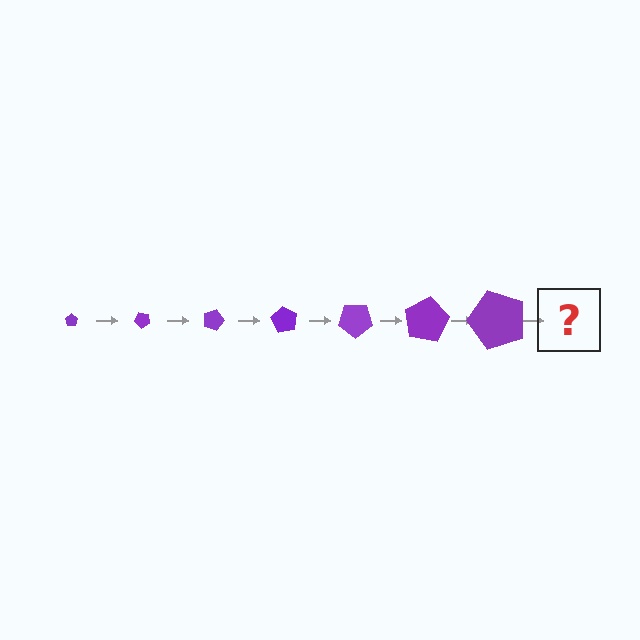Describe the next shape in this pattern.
It should be a pentagon, larger than the previous one and rotated 315 degrees from the start.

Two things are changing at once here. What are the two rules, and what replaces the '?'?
The two rules are that the pentagon grows larger each step and it rotates 45 degrees each step. The '?' should be a pentagon, larger than the previous one and rotated 315 degrees from the start.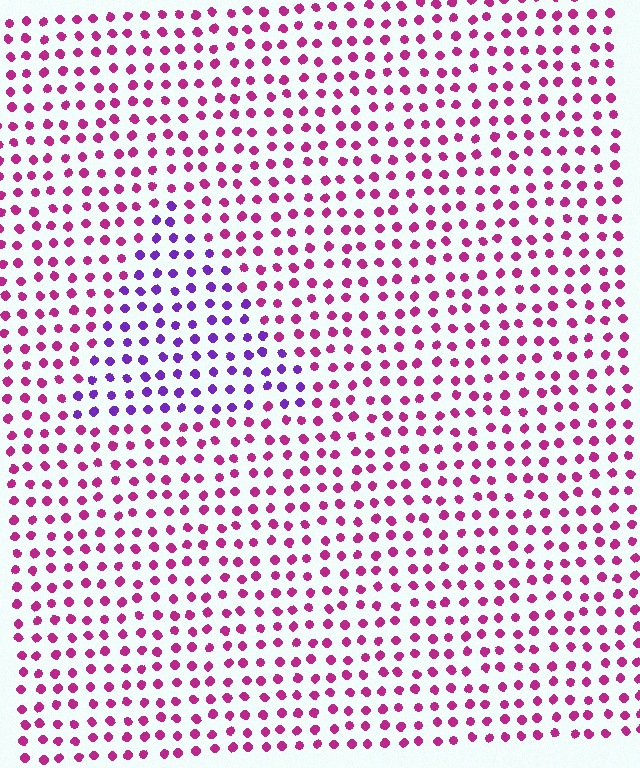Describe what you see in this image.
The image is filled with small magenta elements in a uniform arrangement. A triangle-shaped region is visible where the elements are tinted to a slightly different hue, forming a subtle color boundary.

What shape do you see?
I see a triangle.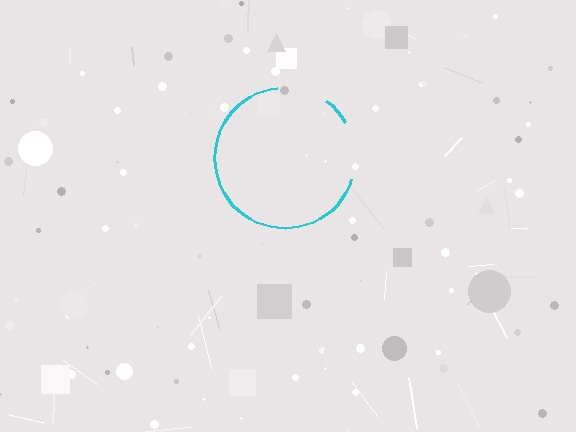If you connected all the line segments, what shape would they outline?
They would outline a circle.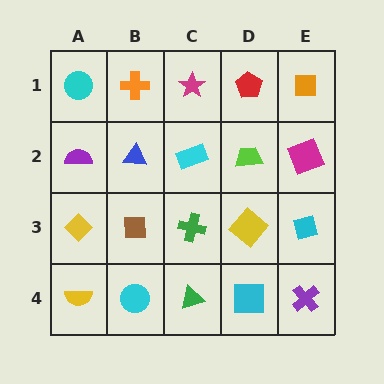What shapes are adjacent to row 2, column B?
An orange cross (row 1, column B), a brown square (row 3, column B), a purple semicircle (row 2, column A), a cyan rectangle (row 2, column C).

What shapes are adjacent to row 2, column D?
A red pentagon (row 1, column D), a yellow diamond (row 3, column D), a cyan rectangle (row 2, column C), a magenta square (row 2, column E).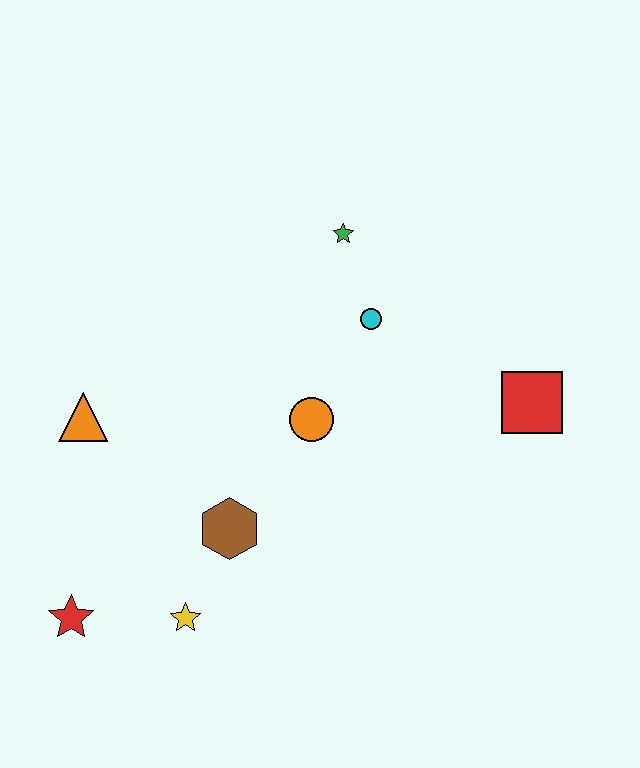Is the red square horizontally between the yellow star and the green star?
No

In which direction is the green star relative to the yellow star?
The green star is above the yellow star.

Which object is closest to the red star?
The yellow star is closest to the red star.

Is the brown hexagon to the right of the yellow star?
Yes